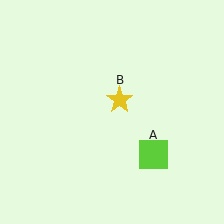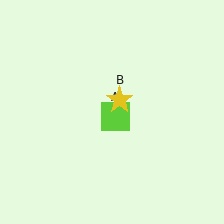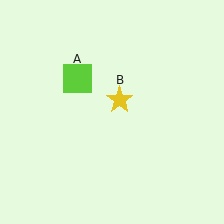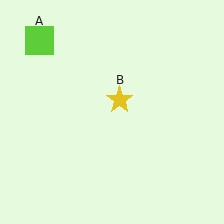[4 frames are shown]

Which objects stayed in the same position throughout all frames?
Yellow star (object B) remained stationary.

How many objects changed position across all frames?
1 object changed position: lime square (object A).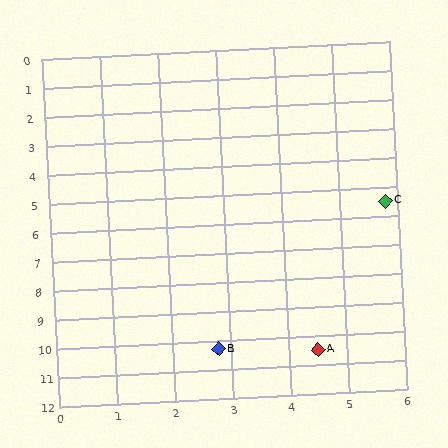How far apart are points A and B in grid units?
Points A and B are about 1.7 grid units apart.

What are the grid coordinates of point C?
Point C is at approximately (5.8, 5.5).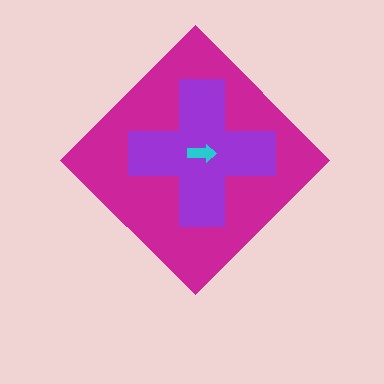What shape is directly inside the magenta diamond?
The purple cross.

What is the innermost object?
The cyan arrow.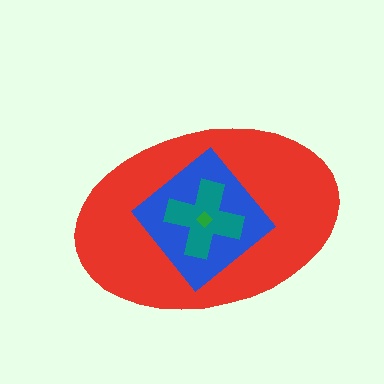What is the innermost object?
The green diamond.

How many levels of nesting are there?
4.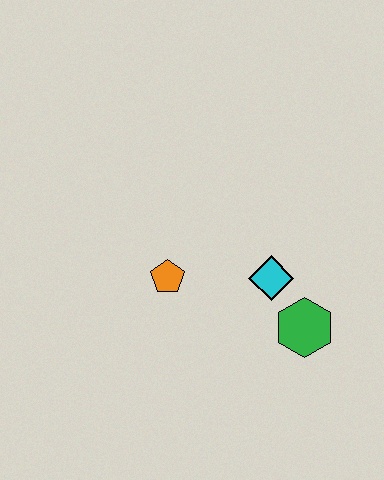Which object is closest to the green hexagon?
The cyan diamond is closest to the green hexagon.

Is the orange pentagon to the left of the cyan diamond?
Yes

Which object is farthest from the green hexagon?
The orange pentagon is farthest from the green hexagon.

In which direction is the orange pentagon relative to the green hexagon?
The orange pentagon is to the left of the green hexagon.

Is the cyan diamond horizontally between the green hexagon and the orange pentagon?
Yes